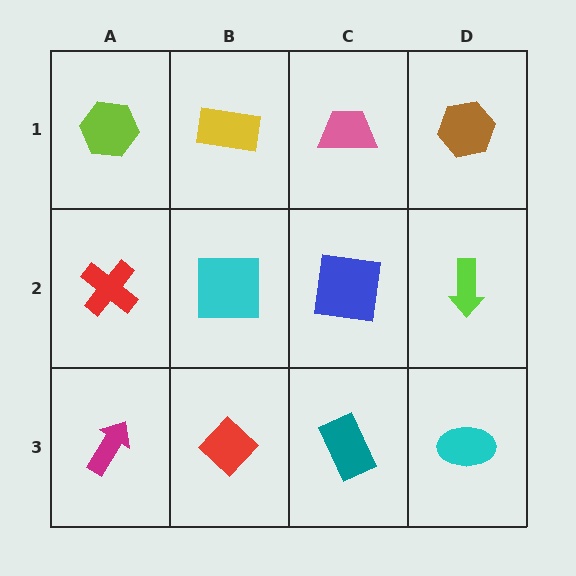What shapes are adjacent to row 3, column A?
A red cross (row 2, column A), a red diamond (row 3, column B).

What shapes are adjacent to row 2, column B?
A yellow rectangle (row 1, column B), a red diamond (row 3, column B), a red cross (row 2, column A), a blue square (row 2, column C).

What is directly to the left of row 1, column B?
A lime hexagon.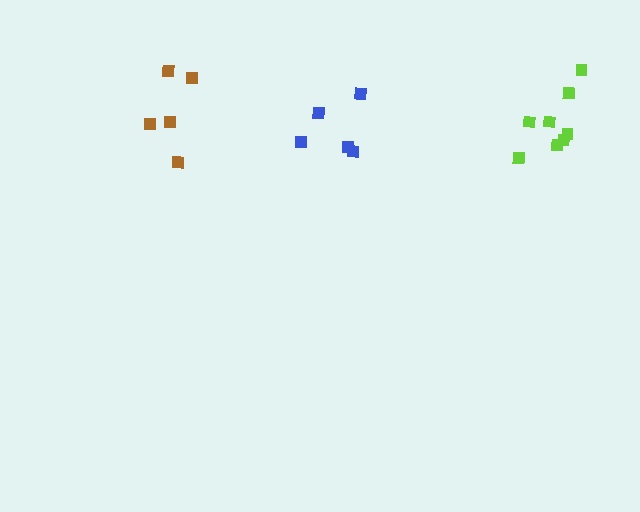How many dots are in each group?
Group 1: 5 dots, Group 2: 5 dots, Group 3: 8 dots (18 total).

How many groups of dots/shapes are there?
There are 3 groups.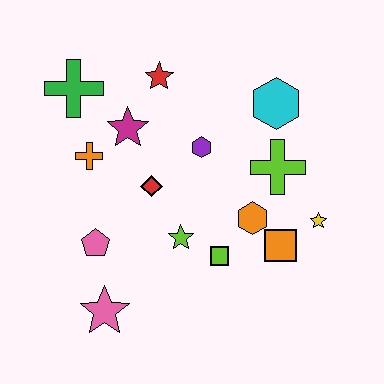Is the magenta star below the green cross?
Yes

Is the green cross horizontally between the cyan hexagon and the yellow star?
No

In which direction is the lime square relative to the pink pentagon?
The lime square is to the right of the pink pentagon.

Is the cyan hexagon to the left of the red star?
No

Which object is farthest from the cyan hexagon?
The pink star is farthest from the cyan hexagon.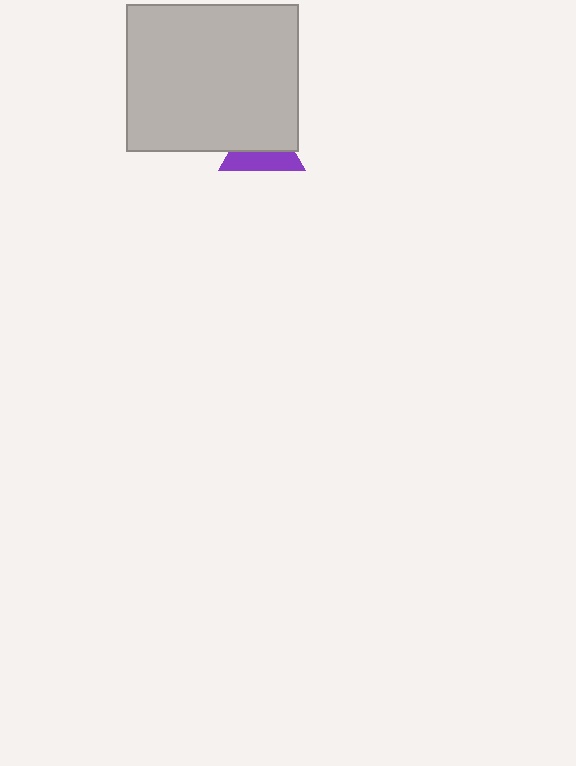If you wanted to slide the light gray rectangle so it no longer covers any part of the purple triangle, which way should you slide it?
Slide it up — that is the most direct way to separate the two shapes.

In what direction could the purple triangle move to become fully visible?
The purple triangle could move down. That would shift it out from behind the light gray rectangle entirely.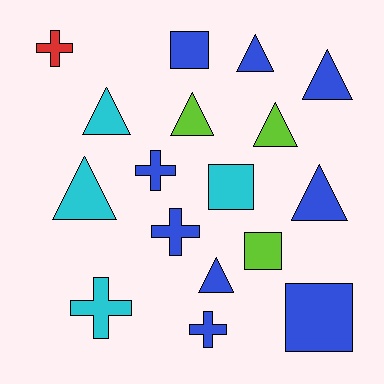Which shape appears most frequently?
Triangle, with 8 objects.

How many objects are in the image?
There are 17 objects.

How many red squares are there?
There are no red squares.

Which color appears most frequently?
Blue, with 9 objects.